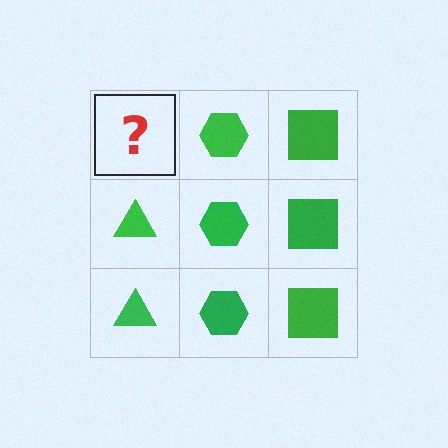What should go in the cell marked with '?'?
The missing cell should contain a green triangle.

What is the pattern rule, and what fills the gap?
The rule is that each column has a consistent shape. The gap should be filled with a green triangle.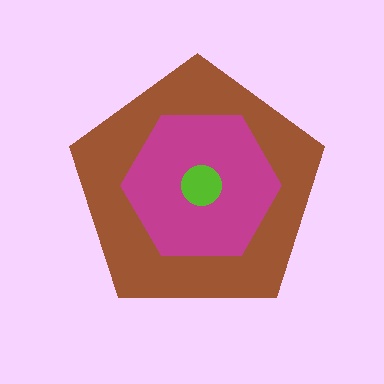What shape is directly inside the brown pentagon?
The magenta hexagon.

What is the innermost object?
The lime circle.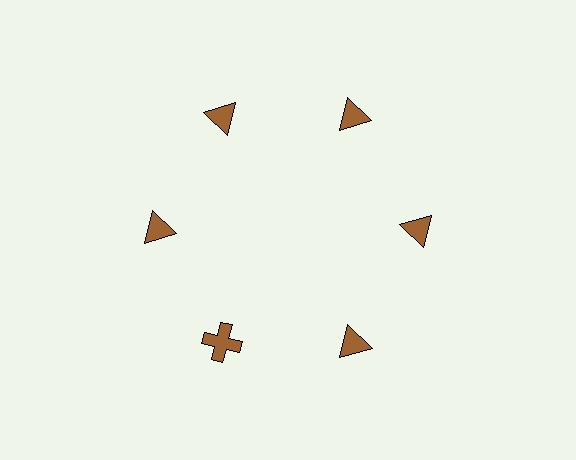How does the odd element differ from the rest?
It has a different shape: cross instead of triangle.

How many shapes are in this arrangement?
There are 6 shapes arranged in a ring pattern.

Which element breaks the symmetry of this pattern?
The brown cross at roughly the 7 o'clock position breaks the symmetry. All other shapes are brown triangles.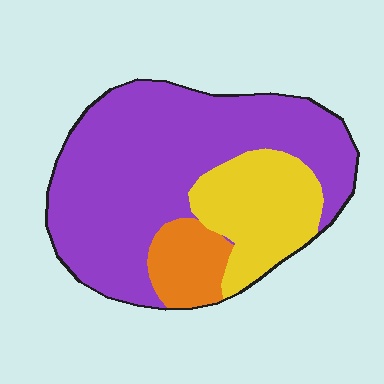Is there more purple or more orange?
Purple.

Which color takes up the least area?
Orange, at roughly 10%.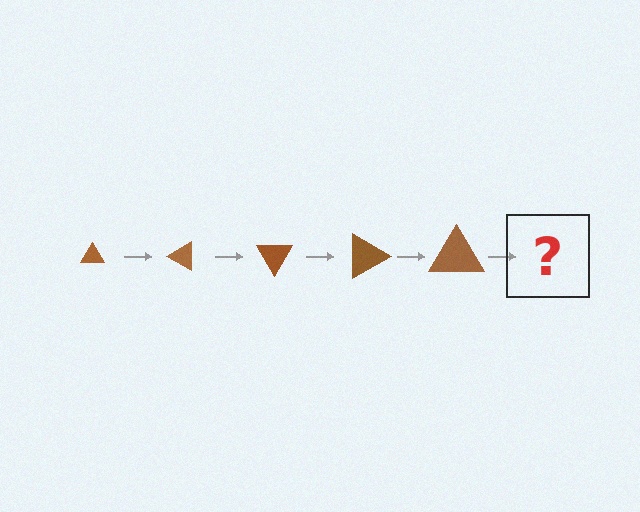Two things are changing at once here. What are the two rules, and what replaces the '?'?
The two rules are that the triangle grows larger each step and it rotates 30 degrees each step. The '?' should be a triangle, larger than the previous one and rotated 150 degrees from the start.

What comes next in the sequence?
The next element should be a triangle, larger than the previous one and rotated 150 degrees from the start.